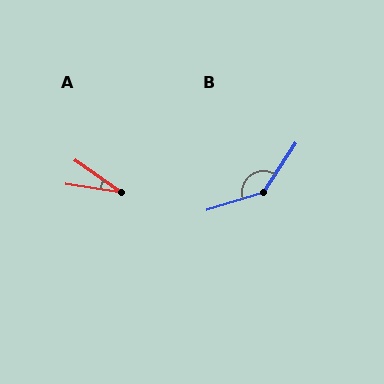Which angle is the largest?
B, at approximately 140 degrees.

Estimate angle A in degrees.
Approximately 26 degrees.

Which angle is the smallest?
A, at approximately 26 degrees.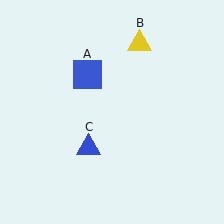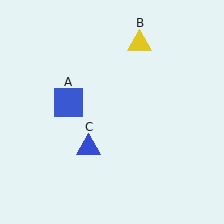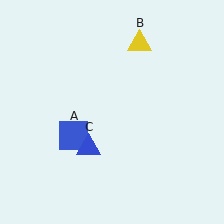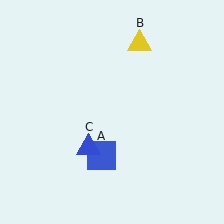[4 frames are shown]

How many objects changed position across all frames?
1 object changed position: blue square (object A).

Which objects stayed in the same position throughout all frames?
Yellow triangle (object B) and blue triangle (object C) remained stationary.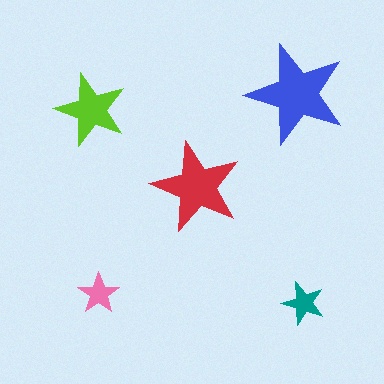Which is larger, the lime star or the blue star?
The blue one.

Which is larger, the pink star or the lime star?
The lime one.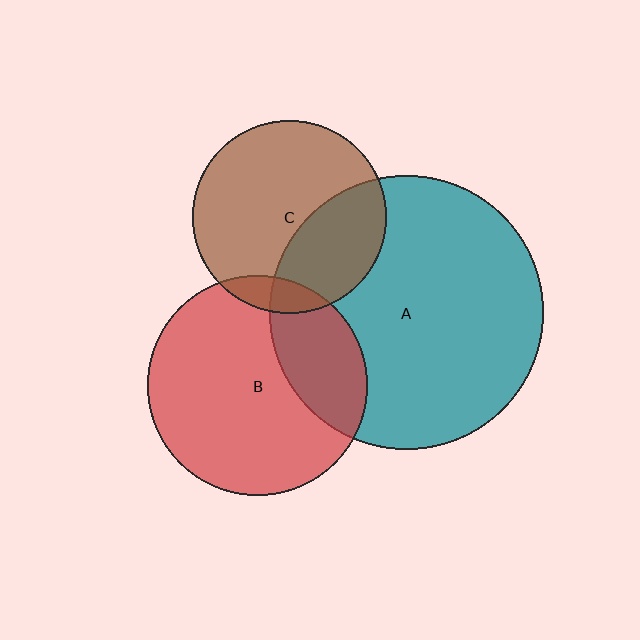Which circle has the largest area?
Circle A (teal).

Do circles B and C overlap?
Yes.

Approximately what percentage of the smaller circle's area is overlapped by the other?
Approximately 10%.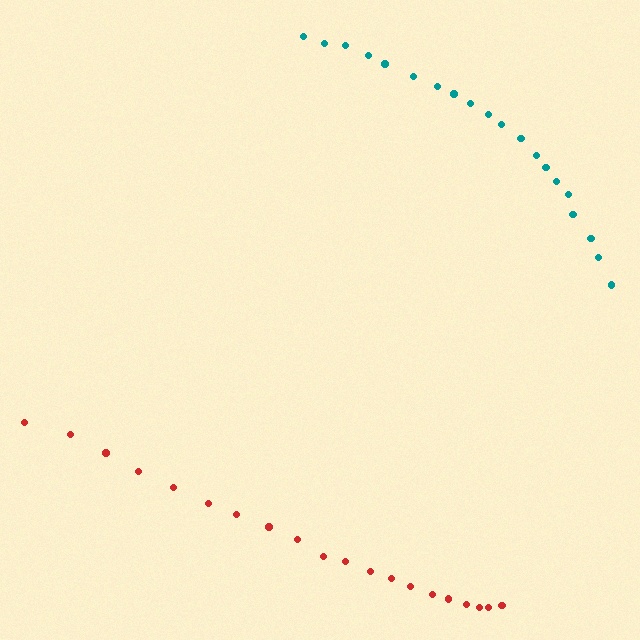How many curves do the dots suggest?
There are 2 distinct paths.